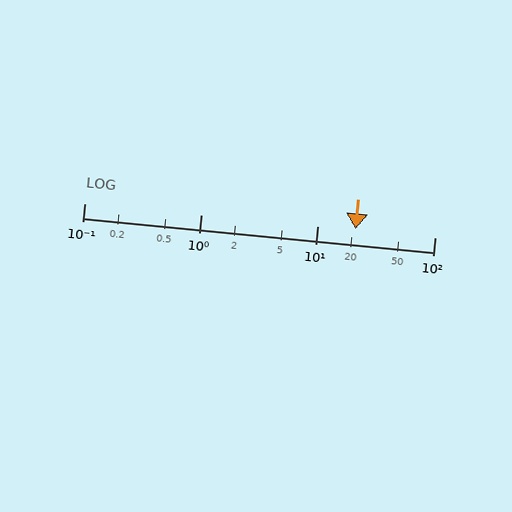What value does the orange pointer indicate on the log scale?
The pointer indicates approximately 21.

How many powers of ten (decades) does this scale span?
The scale spans 3 decades, from 0.1 to 100.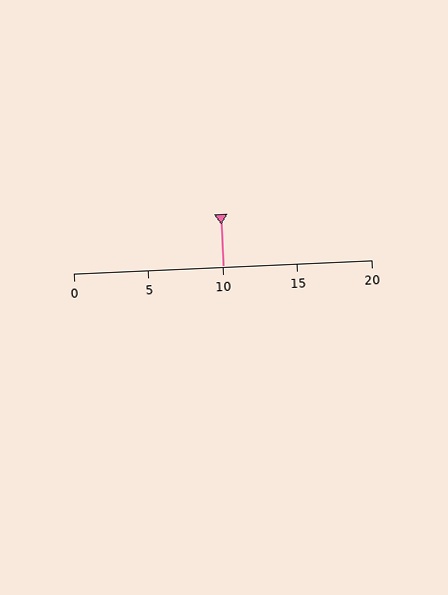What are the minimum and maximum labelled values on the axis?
The axis runs from 0 to 20.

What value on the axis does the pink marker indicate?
The marker indicates approximately 10.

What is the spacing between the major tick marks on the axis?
The major ticks are spaced 5 apart.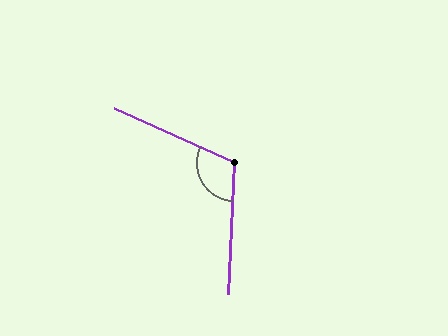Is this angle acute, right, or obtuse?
It is obtuse.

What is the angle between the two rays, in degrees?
Approximately 112 degrees.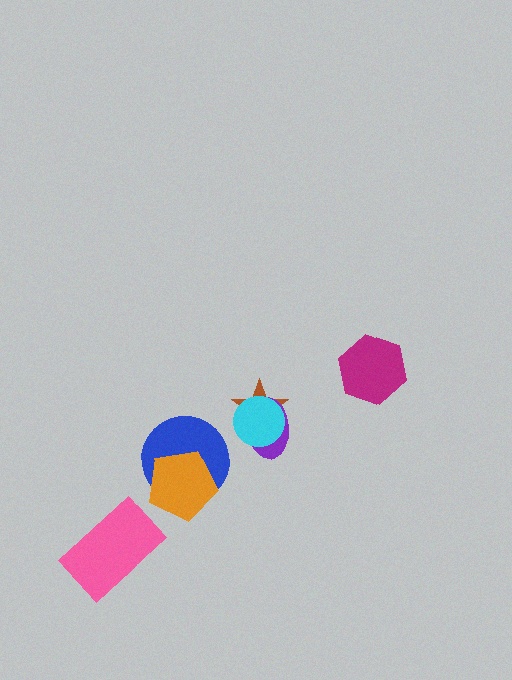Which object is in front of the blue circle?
The orange pentagon is in front of the blue circle.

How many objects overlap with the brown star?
2 objects overlap with the brown star.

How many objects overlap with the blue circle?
1 object overlaps with the blue circle.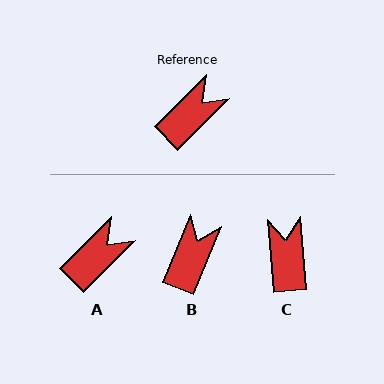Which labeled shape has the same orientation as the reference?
A.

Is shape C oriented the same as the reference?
No, it is off by about 50 degrees.